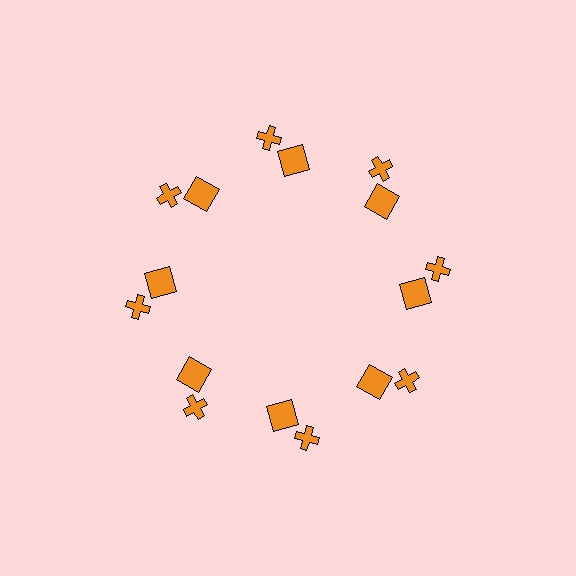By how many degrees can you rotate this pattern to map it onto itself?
The pattern maps onto itself every 45 degrees of rotation.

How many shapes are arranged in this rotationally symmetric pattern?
There are 16 shapes, arranged in 8 groups of 2.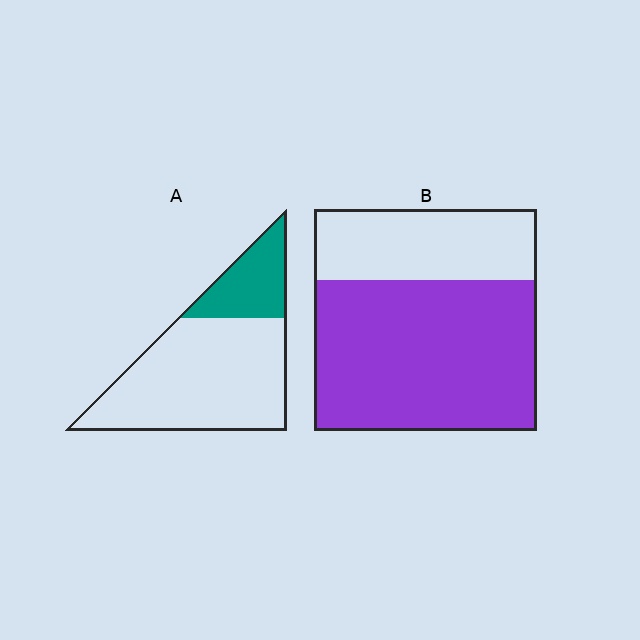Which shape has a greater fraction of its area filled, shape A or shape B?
Shape B.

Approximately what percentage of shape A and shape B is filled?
A is approximately 25% and B is approximately 70%.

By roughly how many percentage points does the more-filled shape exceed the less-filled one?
By roughly 45 percentage points (B over A).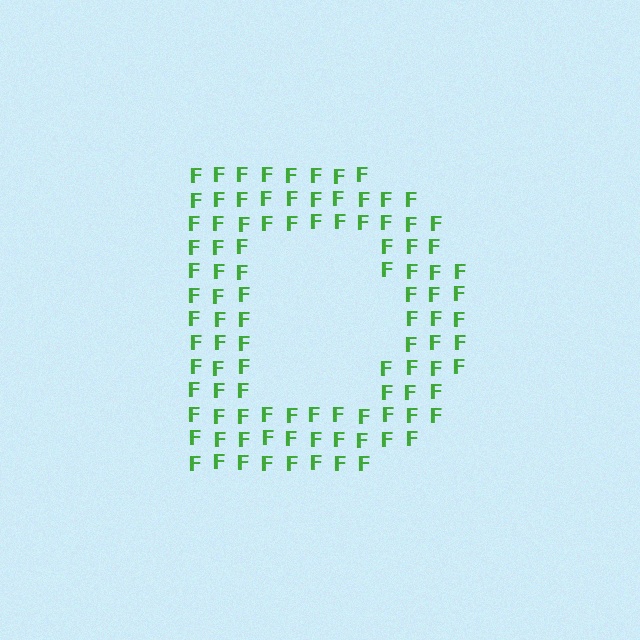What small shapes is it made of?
It is made of small letter F's.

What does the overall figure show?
The overall figure shows the letter D.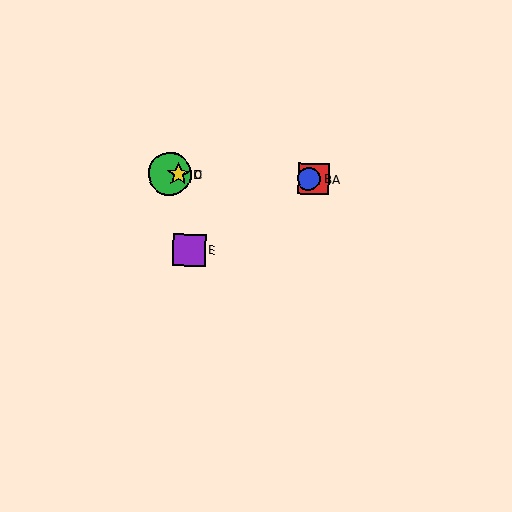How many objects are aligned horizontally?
4 objects (A, B, C, D) are aligned horizontally.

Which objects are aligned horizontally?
Objects A, B, C, D are aligned horizontally.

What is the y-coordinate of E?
Object E is at y≈250.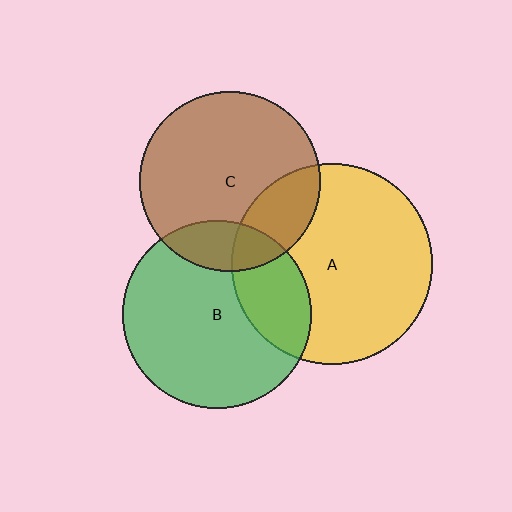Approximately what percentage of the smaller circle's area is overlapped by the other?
Approximately 25%.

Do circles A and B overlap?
Yes.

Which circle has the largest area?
Circle A (yellow).